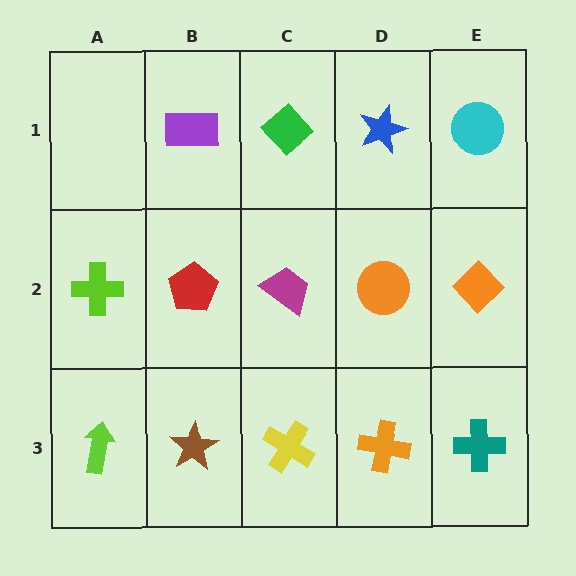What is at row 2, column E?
An orange diamond.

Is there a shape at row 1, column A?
No, that cell is empty.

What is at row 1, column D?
A blue star.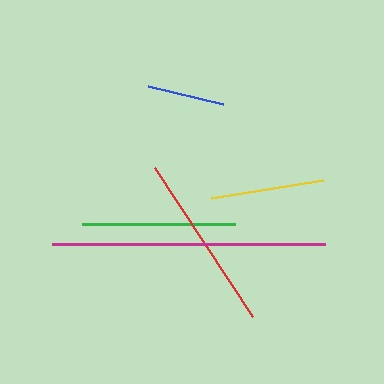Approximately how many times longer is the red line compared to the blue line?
The red line is approximately 2.3 times the length of the blue line.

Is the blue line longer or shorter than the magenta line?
The magenta line is longer than the blue line.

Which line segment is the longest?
The magenta line is the longest at approximately 273 pixels.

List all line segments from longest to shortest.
From longest to shortest: magenta, red, green, yellow, blue.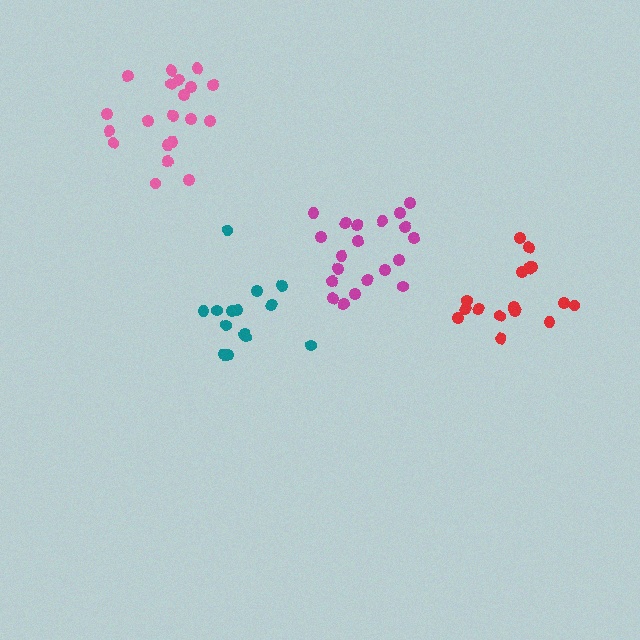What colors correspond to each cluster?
The clusters are colored: teal, red, magenta, pink.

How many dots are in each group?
Group 1: 14 dots, Group 2: 16 dots, Group 3: 20 dots, Group 4: 20 dots (70 total).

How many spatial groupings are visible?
There are 4 spatial groupings.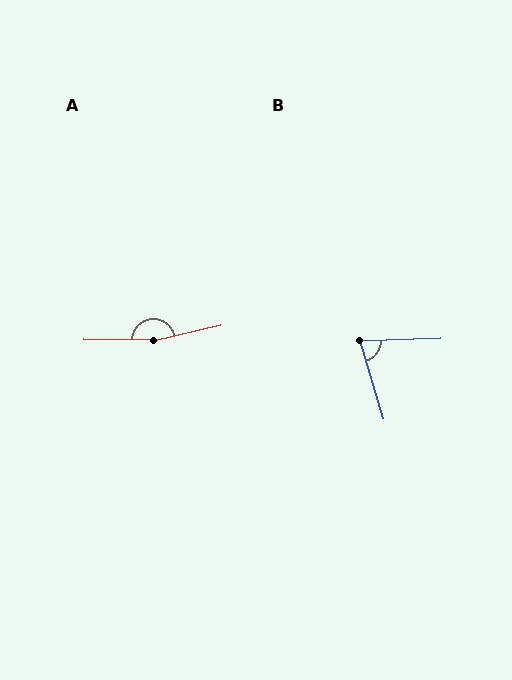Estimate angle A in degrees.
Approximately 167 degrees.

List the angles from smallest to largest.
B (75°), A (167°).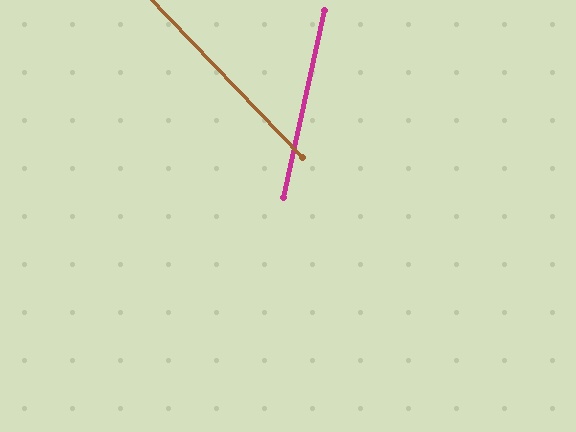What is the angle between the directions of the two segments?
Approximately 56 degrees.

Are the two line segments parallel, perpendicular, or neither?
Neither parallel nor perpendicular — they differ by about 56°.